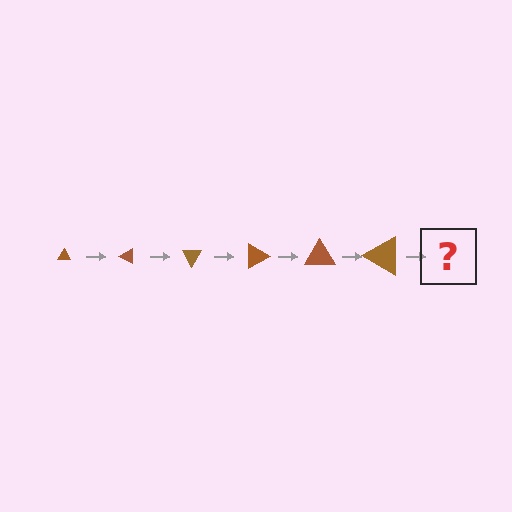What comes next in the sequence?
The next element should be a triangle, larger than the previous one and rotated 180 degrees from the start.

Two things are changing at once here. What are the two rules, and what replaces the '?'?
The two rules are that the triangle grows larger each step and it rotates 30 degrees each step. The '?' should be a triangle, larger than the previous one and rotated 180 degrees from the start.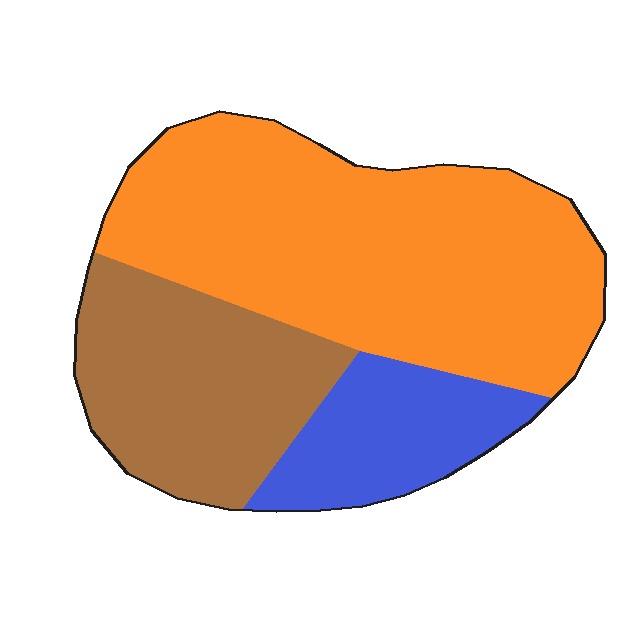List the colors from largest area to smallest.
From largest to smallest: orange, brown, blue.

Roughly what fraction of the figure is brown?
Brown takes up between a sixth and a third of the figure.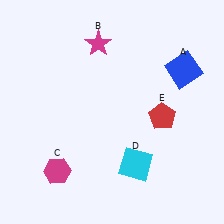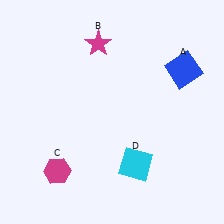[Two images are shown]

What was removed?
The red pentagon (E) was removed in Image 2.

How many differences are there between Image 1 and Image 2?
There is 1 difference between the two images.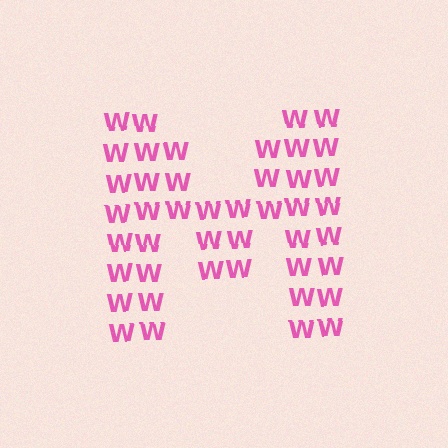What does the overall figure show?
The overall figure shows the letter M.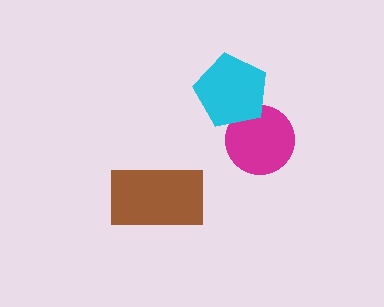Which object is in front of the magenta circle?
The cyan pentagon is in front of the magenta circle.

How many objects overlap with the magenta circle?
1 object overlaps with the magenta circle.